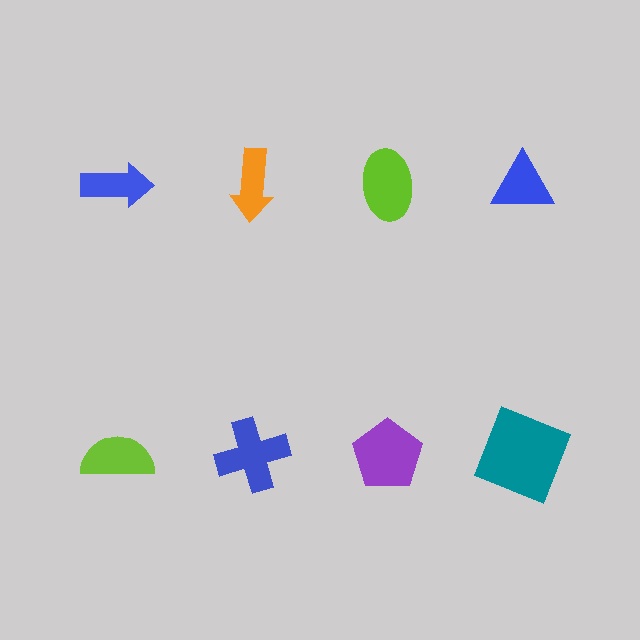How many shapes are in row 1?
4 shapes.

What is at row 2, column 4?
A teal square.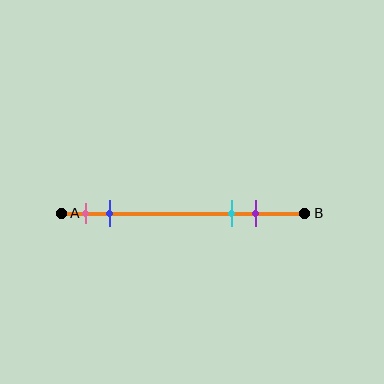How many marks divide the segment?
There are 4 marks dividing the segment.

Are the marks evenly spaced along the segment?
No, the marks are not evenly spaced.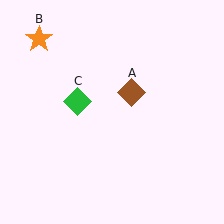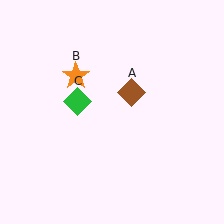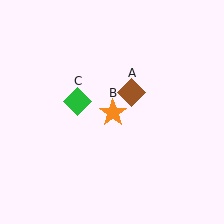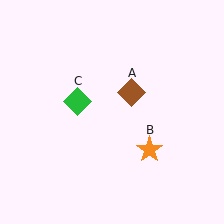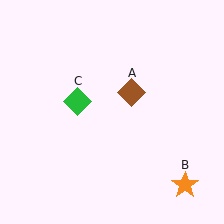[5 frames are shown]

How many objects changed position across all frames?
1 object changed position: orange star (object B).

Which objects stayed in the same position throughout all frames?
Brown diamond (object A) and green diamond (object C) remained stationary.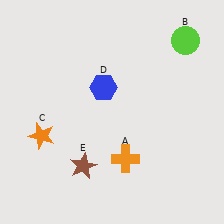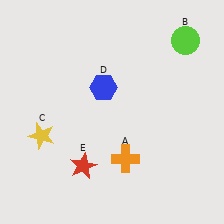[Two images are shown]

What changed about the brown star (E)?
In Image 1, E is brown. In Image 2, it changed to red.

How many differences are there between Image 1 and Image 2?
There are 2 differences between the two images.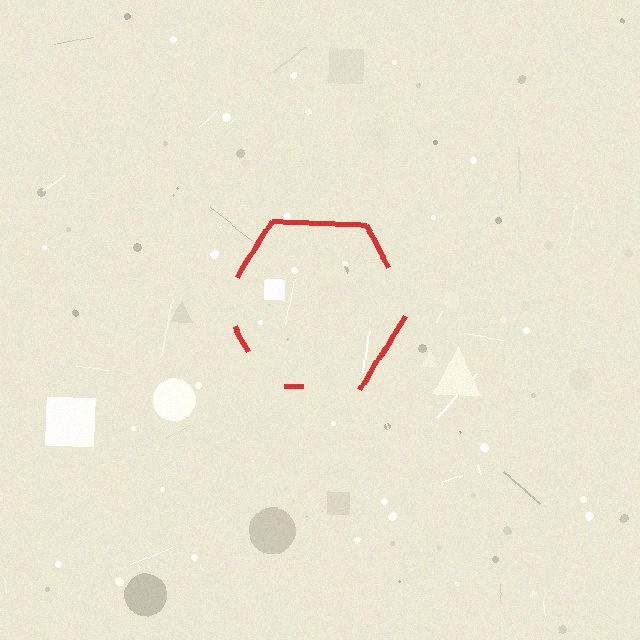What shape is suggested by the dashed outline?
The dashed outline suggests a hexagon.